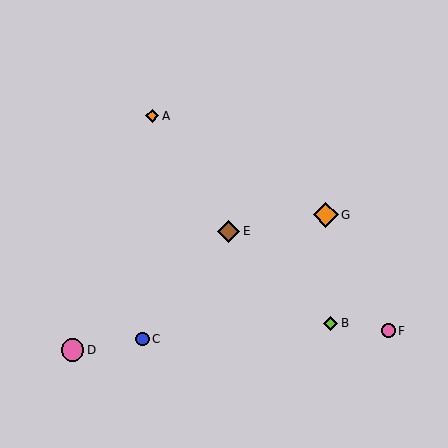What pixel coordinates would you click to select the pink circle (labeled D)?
Click at (73, 350) to select the pink circle D.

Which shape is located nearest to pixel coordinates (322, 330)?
The lime diamond (labeled B) at (331, 323) is nearest to that location.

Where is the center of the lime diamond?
The center of the lime diamond is at (331, 323).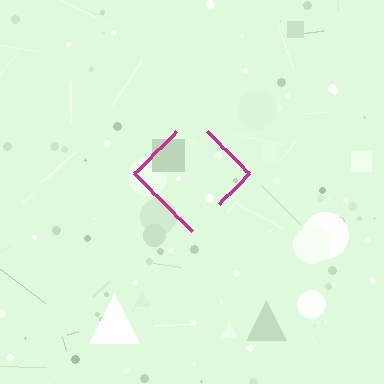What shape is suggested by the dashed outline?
The dashed outline suggests a diamond.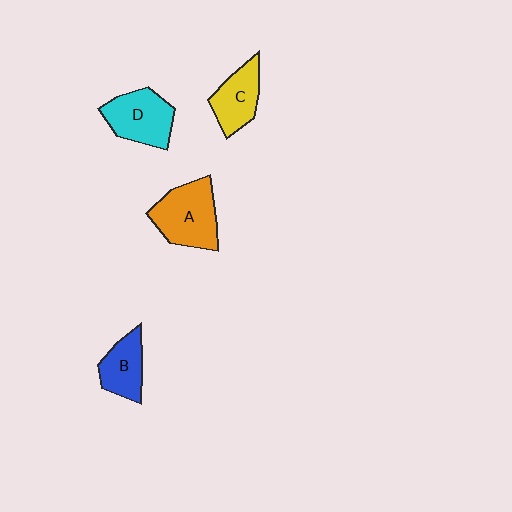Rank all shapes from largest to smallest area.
From largest to smallest: A (orange), D (cyan), C (yellow), B (blue).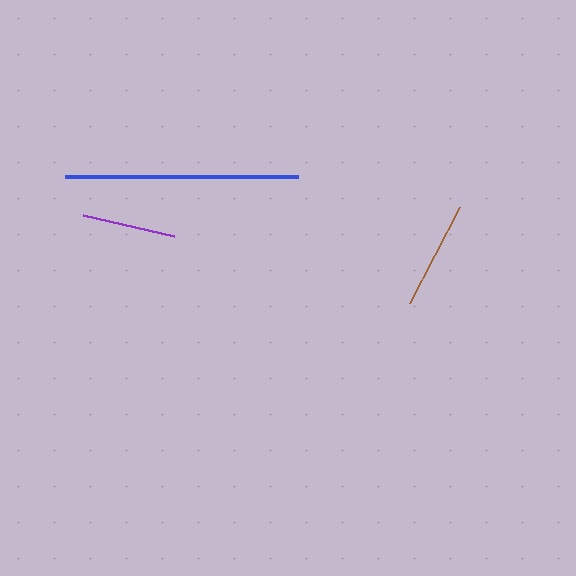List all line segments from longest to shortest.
From longest to shortest: blue, brown, purple.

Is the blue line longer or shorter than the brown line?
The blue line is longer than the brown line.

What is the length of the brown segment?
The brown segment is approximately 108 pixels long.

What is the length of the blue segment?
The blue segment is approximately 232 pixels long.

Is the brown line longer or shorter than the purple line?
The brown line is longer than the purple line.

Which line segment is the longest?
The blue line is the longest at approximately 232 pixels.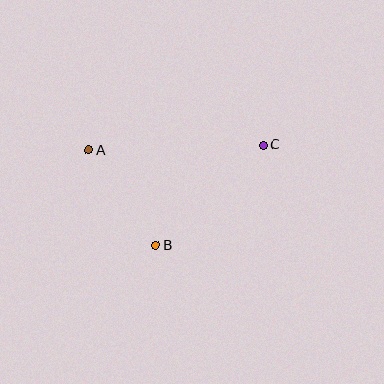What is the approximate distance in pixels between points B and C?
The distance between B and C is approximately 147 pixels.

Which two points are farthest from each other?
Points A and C are farthest from each other.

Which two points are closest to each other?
Points A and B are closest to each other.